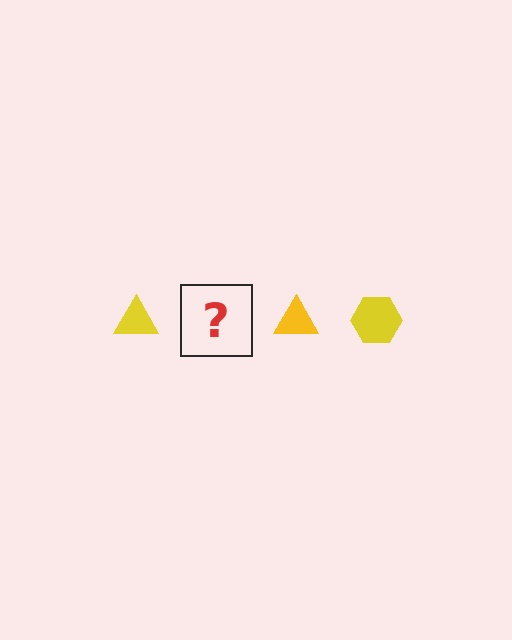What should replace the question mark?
The question mark should be replaced with a yellow hexagon.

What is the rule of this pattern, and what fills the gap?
The rule is that the pattern cycles through triangle, hexagon shapes in yellow. The gap should be filled with a yellow hexagon.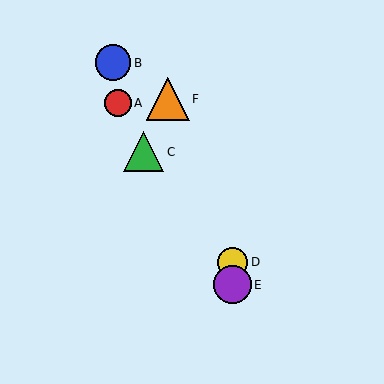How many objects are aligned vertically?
2 objects (D, E) are aligned vertically.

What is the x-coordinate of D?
Object D is at x≈232.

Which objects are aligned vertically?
Objects D, E are aligned vertically.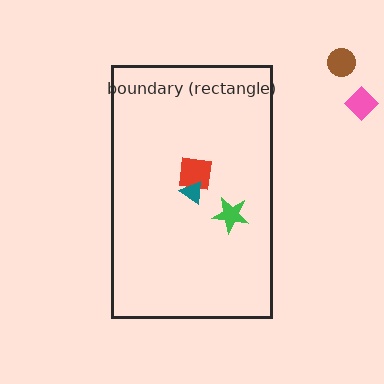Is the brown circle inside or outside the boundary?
Outside.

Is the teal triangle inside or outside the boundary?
Inside.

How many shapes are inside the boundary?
3 inside, 2 outside.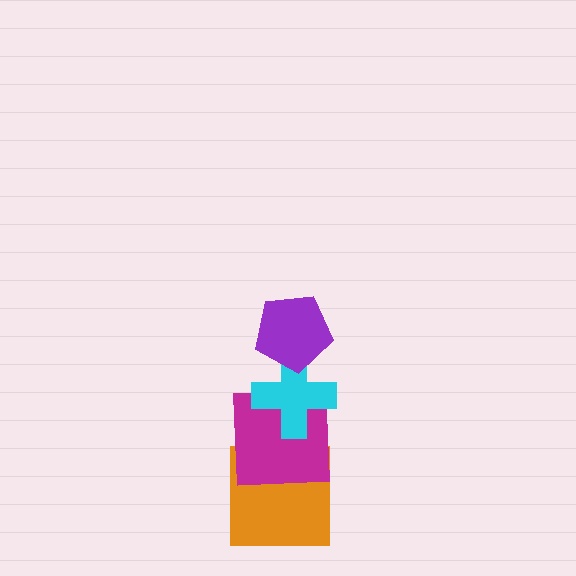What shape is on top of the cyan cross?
The purple pentagon is on top of the cyan cross.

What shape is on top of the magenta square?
The cyan cross is on top of the magenta square.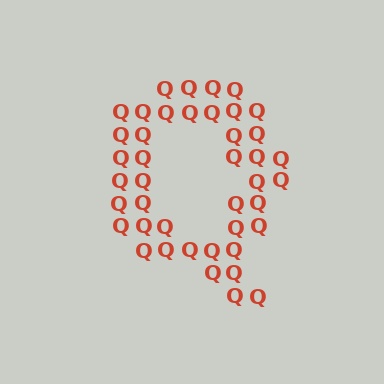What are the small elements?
The small elements are letter Q's.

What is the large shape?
The large shape is the letter Q.